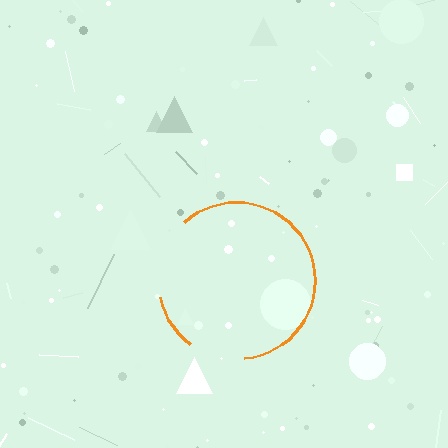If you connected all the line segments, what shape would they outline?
They would outline a circle.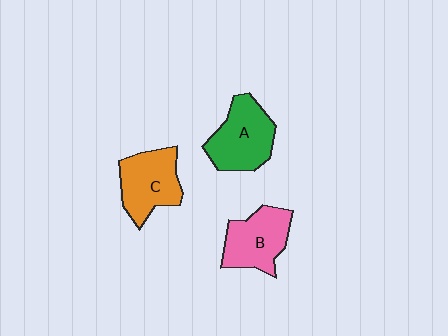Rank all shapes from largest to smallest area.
From largest to smallest: A (green), C (orange), B (pink).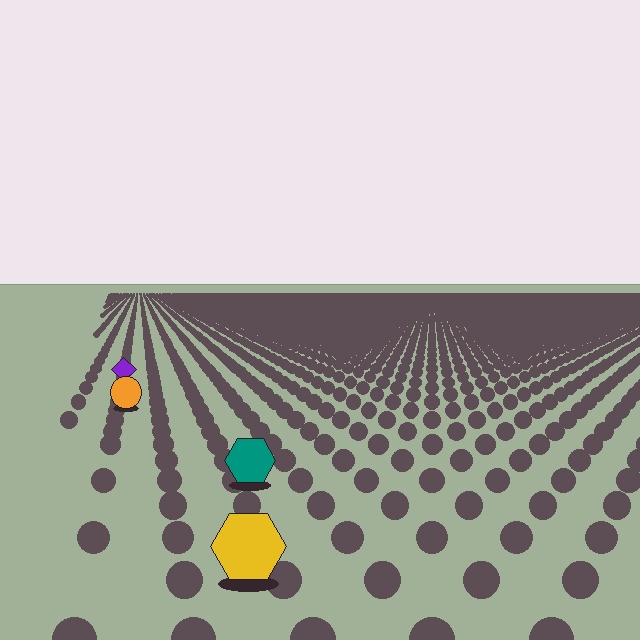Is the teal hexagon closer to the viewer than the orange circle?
Yes. The teal hexagon is closer — you can tell from the texture gradient: the ground texture is coarser near it.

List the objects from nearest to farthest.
From nearest to farthest: the yellow hexagon, the teal hexagon, the orange circle, the purple diamond.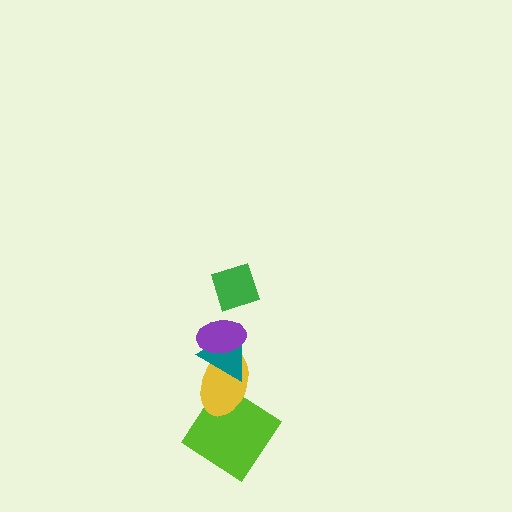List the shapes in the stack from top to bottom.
From top to bottom: the green diamond, the purple ellipse, the teal triangle, the yellow ellipse, the lime diamond.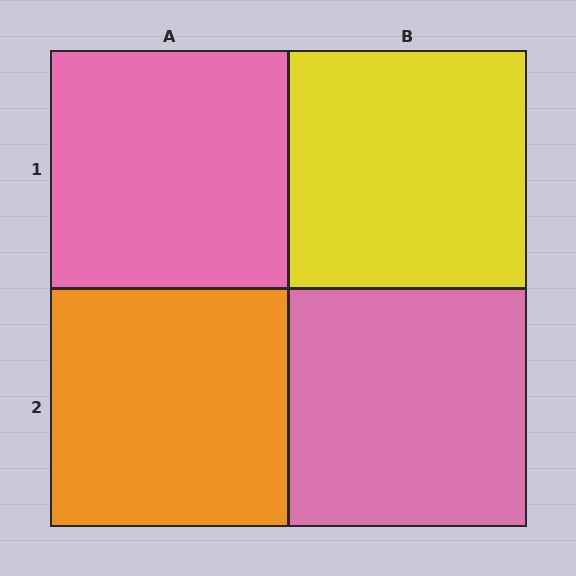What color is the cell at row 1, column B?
Yellow.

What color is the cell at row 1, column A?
Pink.